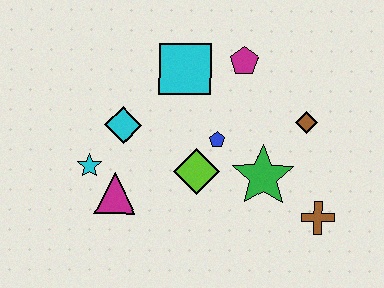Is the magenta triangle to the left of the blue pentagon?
Yes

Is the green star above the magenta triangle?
Yes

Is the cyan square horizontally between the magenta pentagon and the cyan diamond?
Yes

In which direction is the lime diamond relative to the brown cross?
The lime diamond is to the left of the brown cross.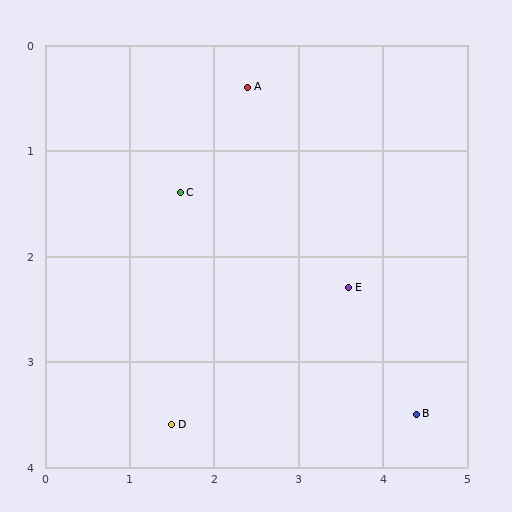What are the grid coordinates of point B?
Point B is at approximately (4.4, 3.5).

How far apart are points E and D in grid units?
Points E and D are about 2.5 grid units apart.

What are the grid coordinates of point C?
Point C is at approximately (1.6, 1.4).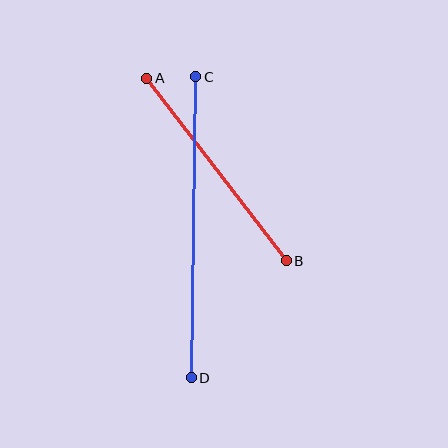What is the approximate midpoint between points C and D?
The midpoint is at approximately (193, 227) pixels.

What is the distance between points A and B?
The distance is approximately 230 pixels.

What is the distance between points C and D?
The distance is approximately 301 pixels.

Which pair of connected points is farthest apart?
Points C and D are farthest apart.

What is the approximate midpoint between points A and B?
The midpoint is at approximately (217, 170) pixels.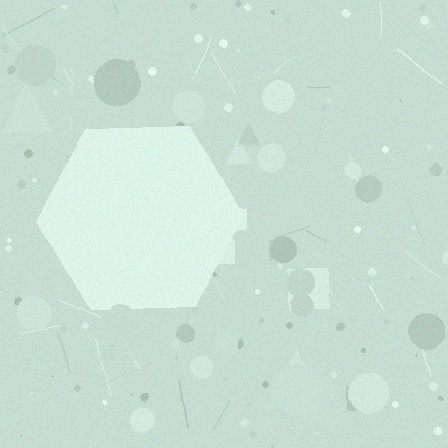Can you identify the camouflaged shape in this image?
The camouflaged shape is a hexagon.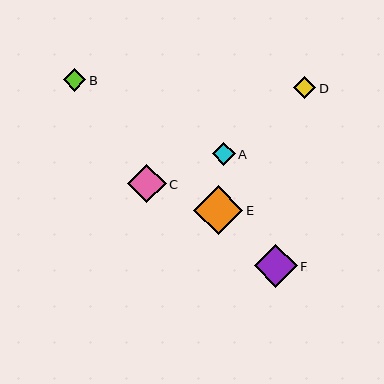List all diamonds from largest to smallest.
From largest to smallest: E, F, C, A, D, B.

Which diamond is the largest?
Diamond E is the largest with a size of approximately 49 pixels.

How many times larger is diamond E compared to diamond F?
Diamond E is approximately 1.1 times the size of diamond F.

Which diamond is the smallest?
Diamond B is the smallest with a size of approximately 22 pixels.